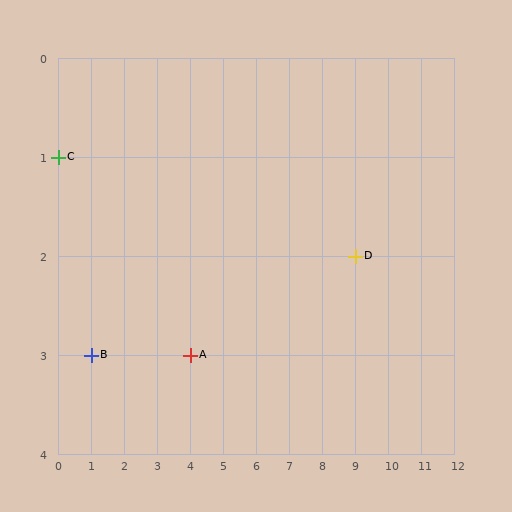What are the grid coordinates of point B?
Point B is at grid coordinates (1, 3).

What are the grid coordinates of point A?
Point A is at grid coordinates (4, 3).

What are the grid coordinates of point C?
Point C is at grid coordinates (0, 1).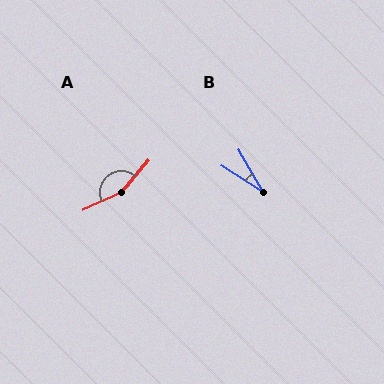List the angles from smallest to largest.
B (27°), A (155°).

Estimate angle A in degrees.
Approximately 155 degrees.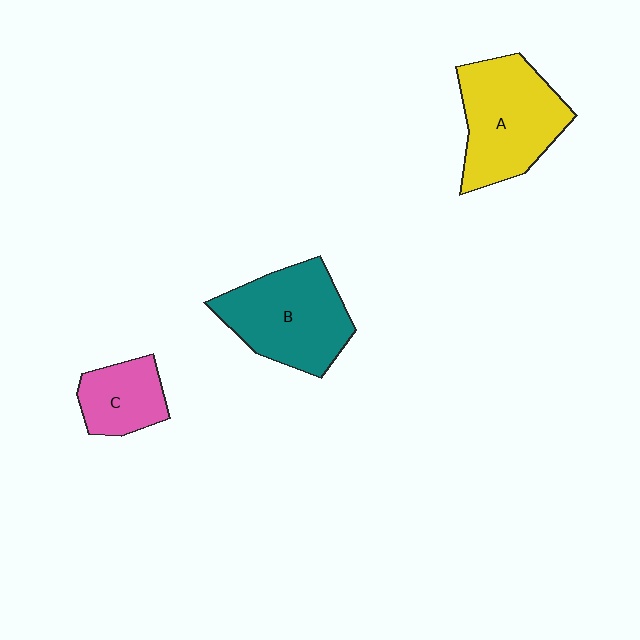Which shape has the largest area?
Shape A (yellow).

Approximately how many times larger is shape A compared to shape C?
Approximately 1.9 times.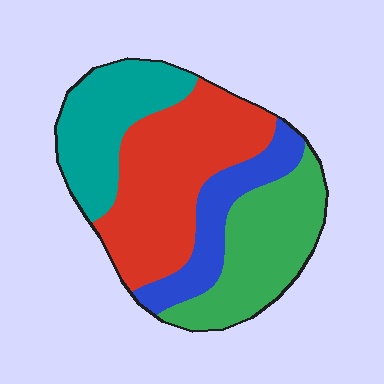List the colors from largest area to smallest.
From largest to smallest: red, green, teal, blue.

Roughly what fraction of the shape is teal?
Teal takes up about one fifth (1/5) of the shape.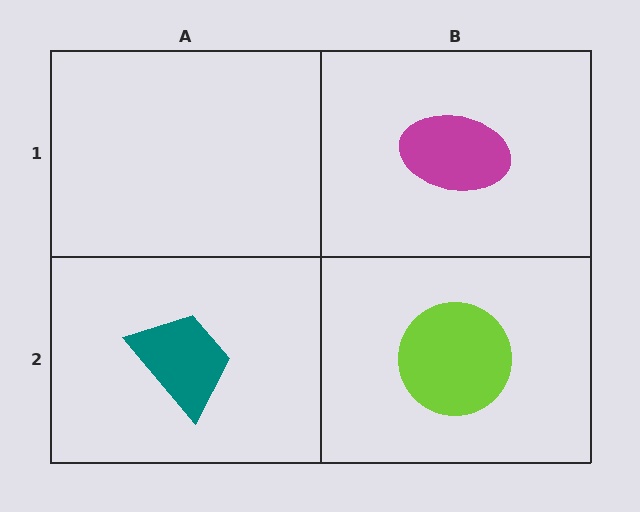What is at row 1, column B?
A magenta ellipse.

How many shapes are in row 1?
1 shape.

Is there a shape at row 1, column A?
No, that cell is empty.